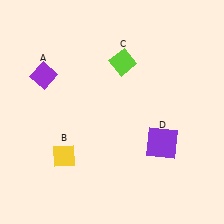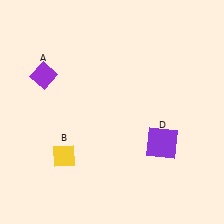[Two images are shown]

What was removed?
The lime diamond (C) was removed in Image 2.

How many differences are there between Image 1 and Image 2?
There is 1 difference between the two images.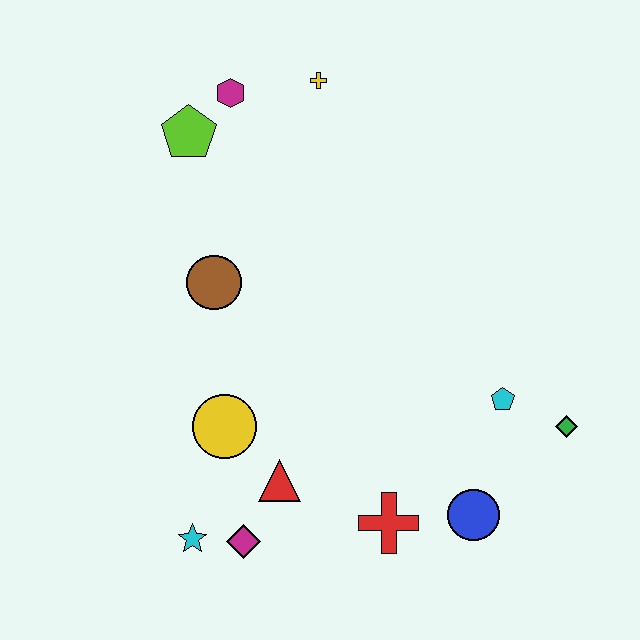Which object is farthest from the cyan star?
The yellow cross is farthest from the cyan star.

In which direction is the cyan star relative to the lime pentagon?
The cyan star is below the lime pentagon.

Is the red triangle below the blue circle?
No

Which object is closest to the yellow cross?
The magenta hexagon is closest to the yellow cross.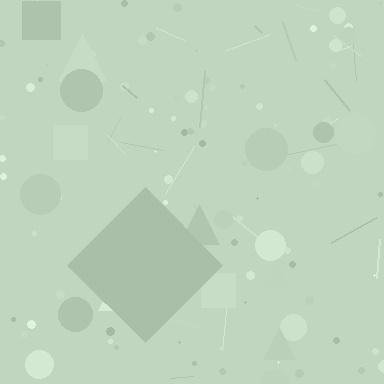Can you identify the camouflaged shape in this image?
The camouflaged shape is a diamond.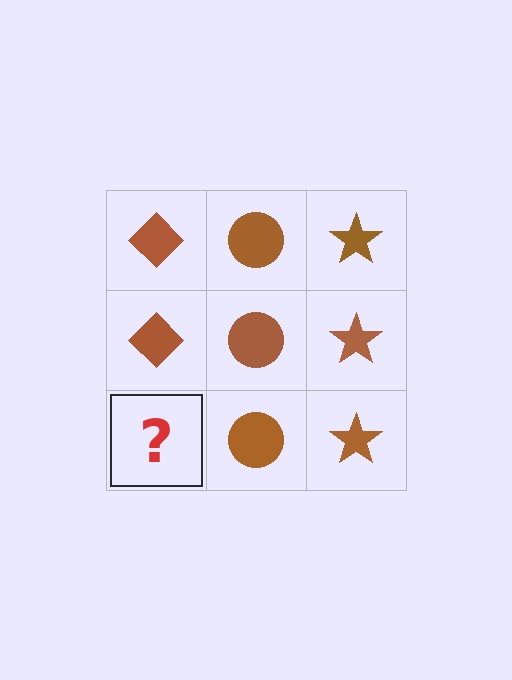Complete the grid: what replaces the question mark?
The question mark should be replaced with a brown diamond.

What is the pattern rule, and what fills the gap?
The rule is that each column has a consistent shape. The gap should be filled with a brown diamond.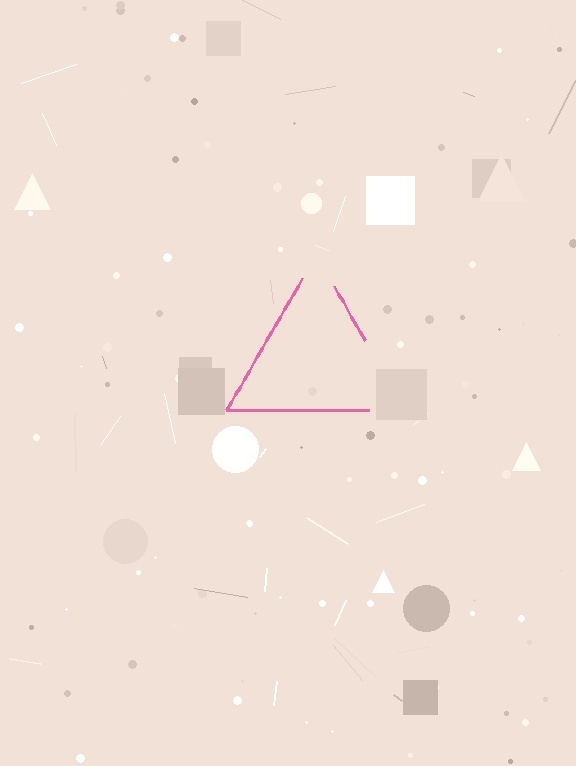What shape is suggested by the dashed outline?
The dashed outline suggests a triangle.